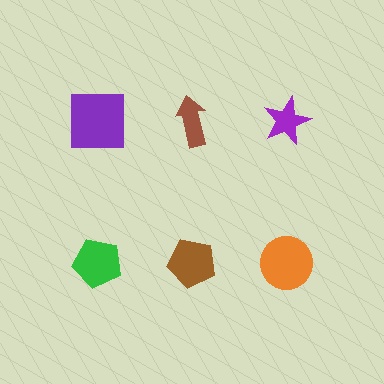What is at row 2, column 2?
A brown pentagon.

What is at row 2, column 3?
An orange circle.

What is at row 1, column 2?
A brown arrow.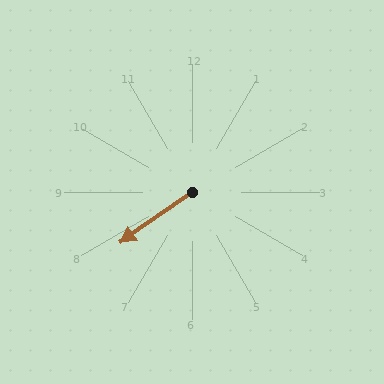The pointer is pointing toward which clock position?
Roughly 8 o'clock.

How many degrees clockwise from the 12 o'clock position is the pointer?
Approximately 235 degrees.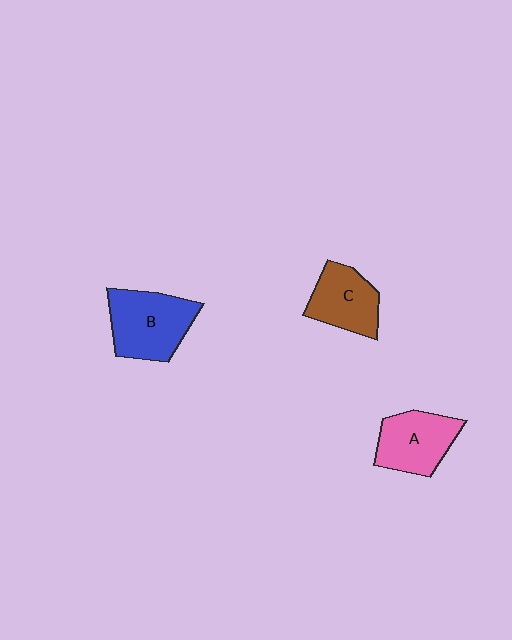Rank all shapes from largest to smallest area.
From largest to smallest: B (blue), A (pink), C (brown).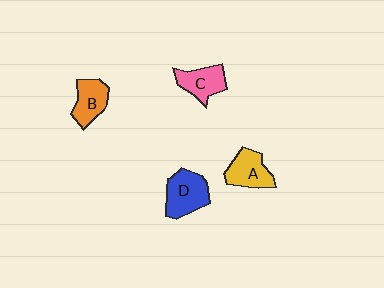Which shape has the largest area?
Shape D (blue).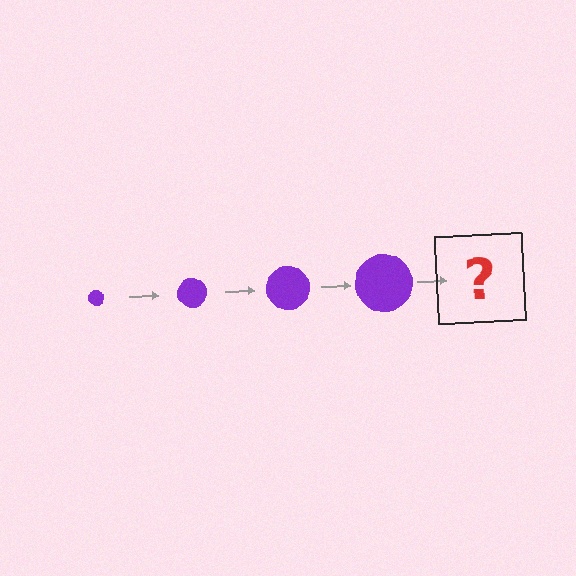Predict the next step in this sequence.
The next step is a purple circle, larger than the previous one.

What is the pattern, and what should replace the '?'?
The pattern is that the circle gets progressively larger each step. The '?' should be a purple circle, larger than the previous one.